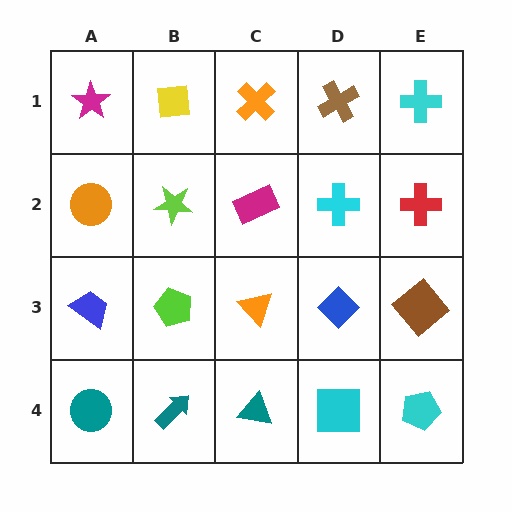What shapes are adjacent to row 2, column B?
A yellow square (row 1, column B), a lime pentagon (row 3, column B), an orange circle (row 2, column A), a magenta rectangle (row 2, column C).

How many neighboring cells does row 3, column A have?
3.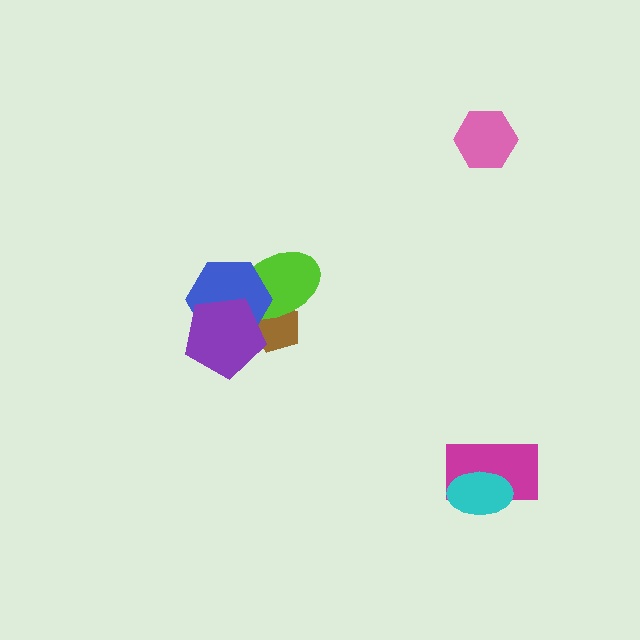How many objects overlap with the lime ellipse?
3 objects overlap with the lime ellipse.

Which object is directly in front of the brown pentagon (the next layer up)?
The lime ellipse is directly in front of the brown pentagon.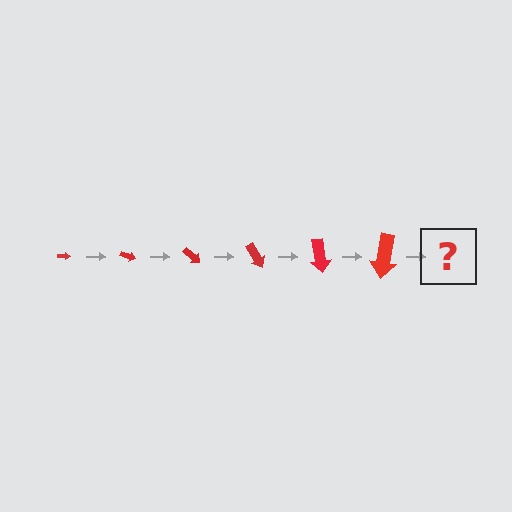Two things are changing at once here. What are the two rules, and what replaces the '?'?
The two rules are that the arrow grows larger each step and it rotates 20 degrees each step. The '?' should be an arrow, larger than the previous one and rotated 120 degrees from the start.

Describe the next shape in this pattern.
It should be an arrow, larger than the previous one and rotated 120 degrees from the start.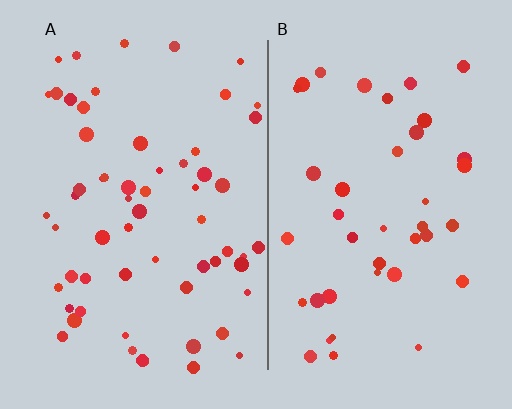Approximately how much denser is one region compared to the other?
Approximately 1.5× — region A over region B.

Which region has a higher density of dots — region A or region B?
A (the left).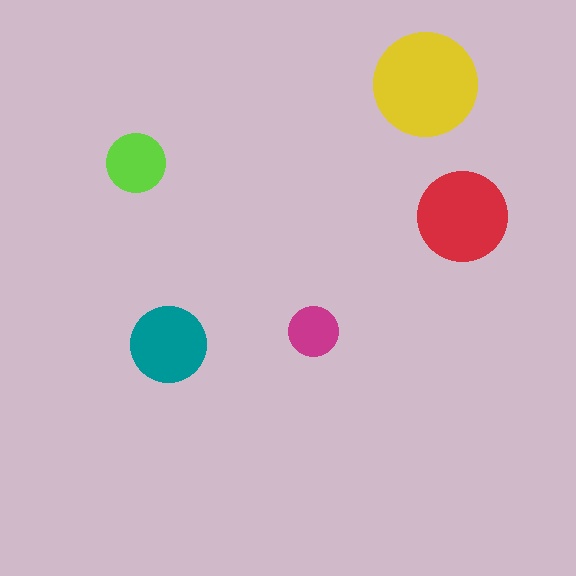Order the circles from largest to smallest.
the yellow one, the red one, the teal one, the lime one, the magenta one.